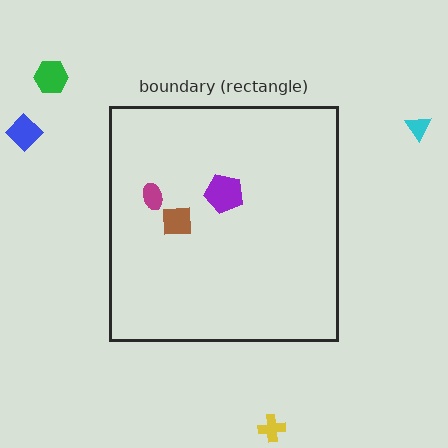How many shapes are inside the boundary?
3 inside, 4 outside.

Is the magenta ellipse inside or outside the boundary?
Inside.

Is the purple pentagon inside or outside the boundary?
Inside.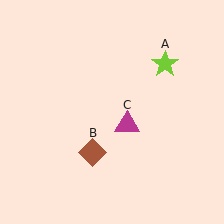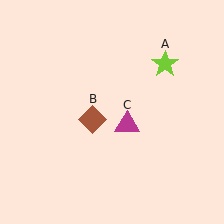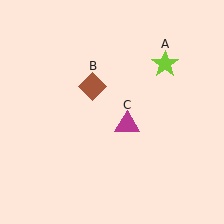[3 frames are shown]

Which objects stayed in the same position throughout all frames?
Lime star (object A) and magenta triangle (object C) remained stationary.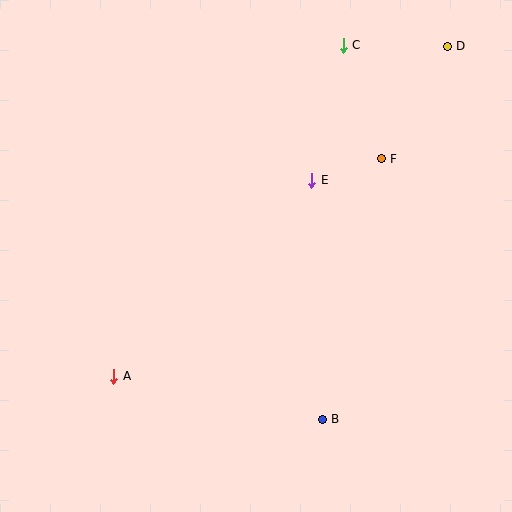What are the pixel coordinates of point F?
Point F is at (381, 159).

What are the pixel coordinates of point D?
Point D is at (447, 46).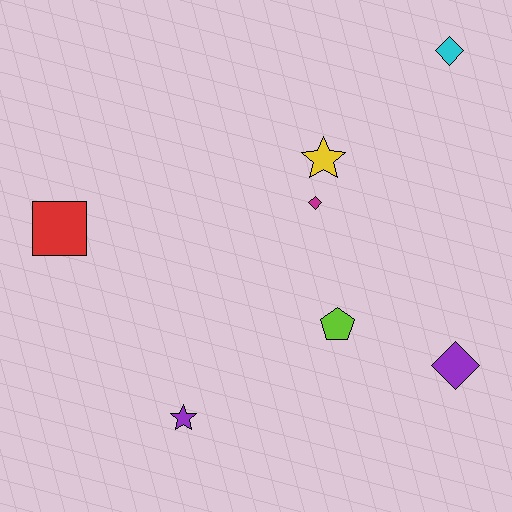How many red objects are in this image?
There is 1 red object.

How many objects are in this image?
There are 7 objects.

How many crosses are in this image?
There are no crosses.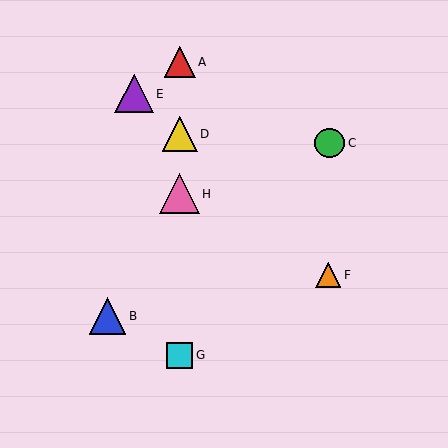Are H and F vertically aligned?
No, H is at x≈180 and F is at x≈328.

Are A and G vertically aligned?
Yes, both are at x≈180.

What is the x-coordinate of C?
Object C is at x≈330.